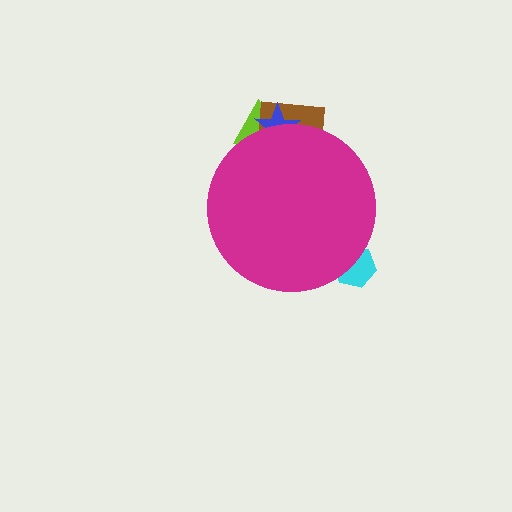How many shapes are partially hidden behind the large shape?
4 shapes are partially hidden.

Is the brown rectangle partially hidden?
Yes, the brown rectangle is partially hidden behind the magenta circle.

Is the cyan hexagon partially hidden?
Yes, the cyan hexagon is partially hidden behind the magenta circle.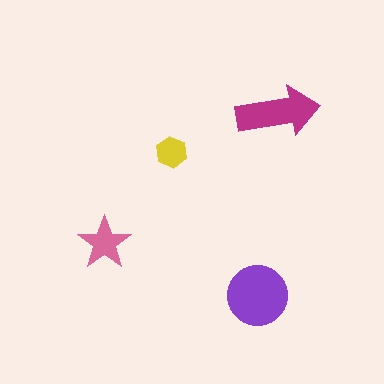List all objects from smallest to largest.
The yellow hexagon, the pink star, the magenta arrow, the purple circle.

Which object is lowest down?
The purple circle is bottommost.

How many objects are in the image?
There are 4 objects in the image.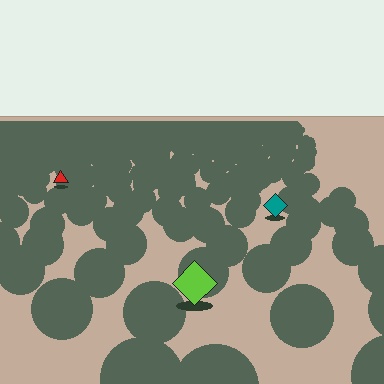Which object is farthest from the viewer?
The red triangle is farthest from the viewer. It appears smaller and the ground texture around it is denser.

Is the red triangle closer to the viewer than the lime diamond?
No. The lime diamond is closer — you can tell from the texture gradient: the ground texture is coarser near it.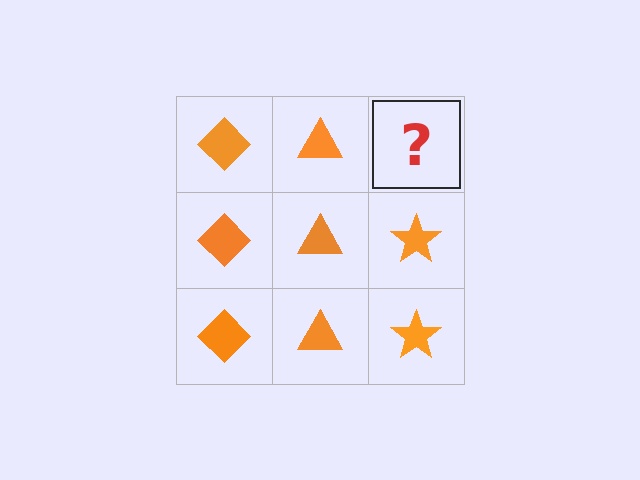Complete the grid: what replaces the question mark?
The question mark should be replaced with an orange star.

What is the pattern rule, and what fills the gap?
The rule is that each column has a consistent shape. The gap should be filled with an orange star.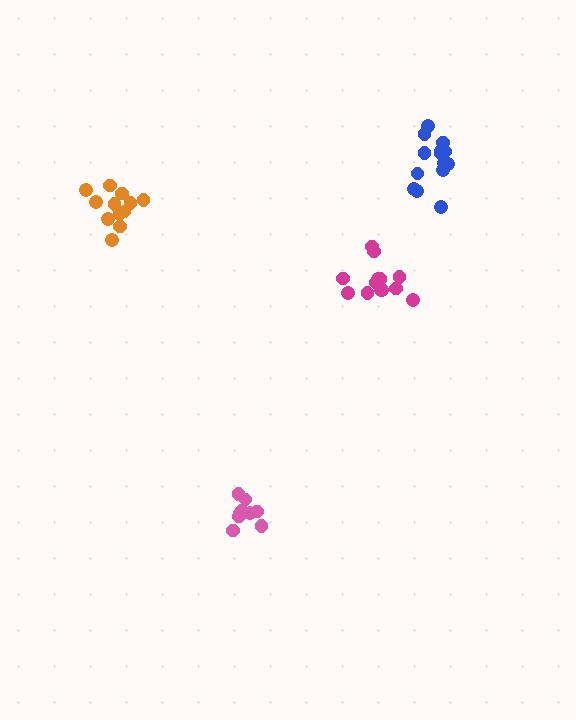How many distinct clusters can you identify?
There are 4 distinct clusters.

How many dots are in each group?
Group 1: 13 dots, Group 2: 10 dots, Group 3: 14 dots, Group 4: 12 dots (49 total).